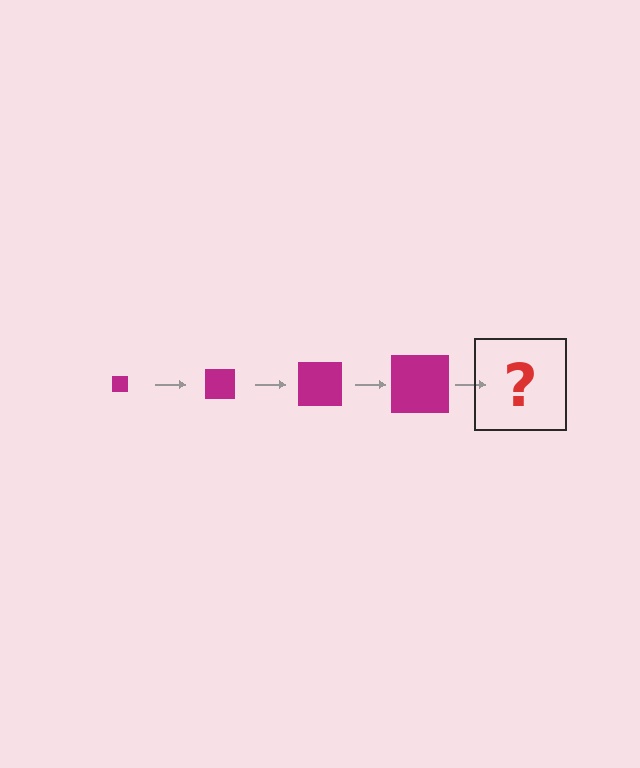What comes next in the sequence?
The next element should be a magenta square, larger than the previous one.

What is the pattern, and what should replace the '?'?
The pattern is that the square gets progressively larger each step. The '?' should be a magenta square, larger than the previous one.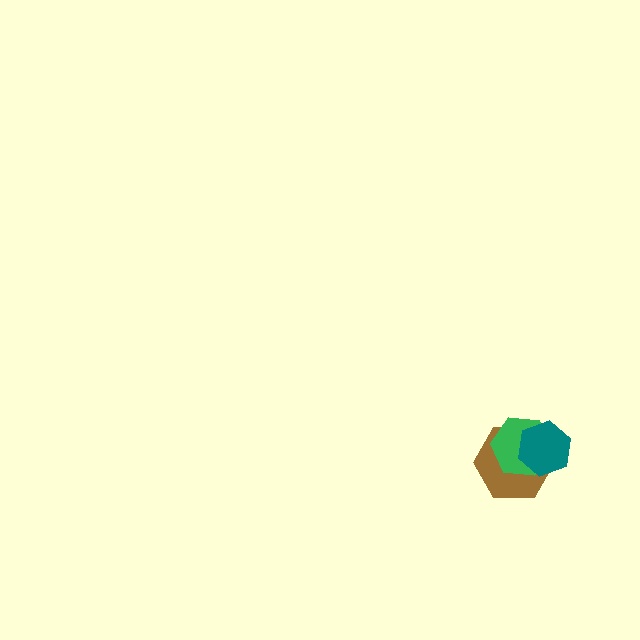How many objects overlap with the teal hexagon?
2 objects overlap with the teal hexagon.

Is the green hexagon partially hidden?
Yes, it is partially covered by another shape.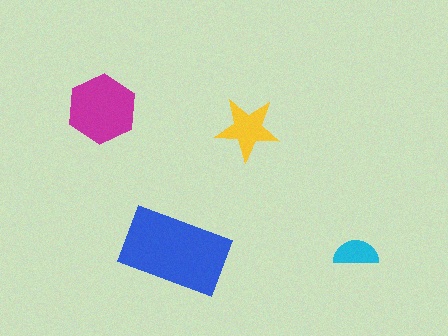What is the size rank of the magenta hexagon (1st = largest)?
2nd.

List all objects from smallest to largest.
The cyan semicircle, the yellow star, the magenta hexagon, the blue rectangle.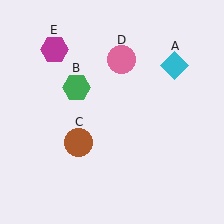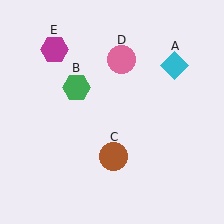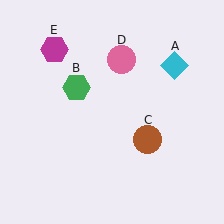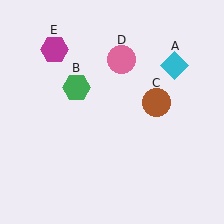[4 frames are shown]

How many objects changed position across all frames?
1 object changed position: brown circle (object C).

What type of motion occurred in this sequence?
The brown circle (object C) rotated counterclockwise around the center of the scene.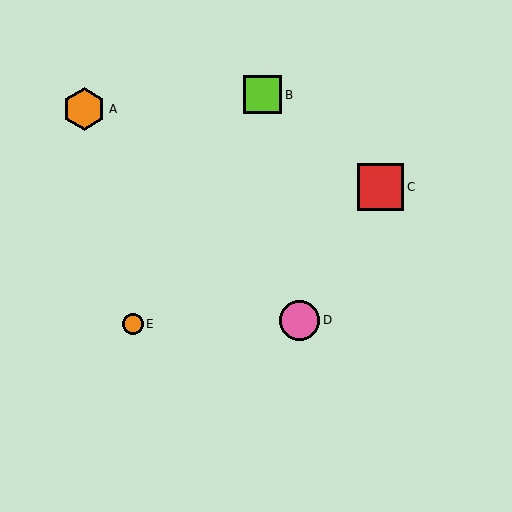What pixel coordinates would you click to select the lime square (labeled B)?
Click at (263, 95) to select the lime square B.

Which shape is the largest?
The red square (labeled C) is the largest.